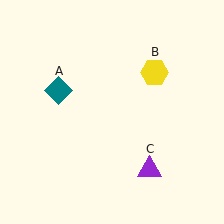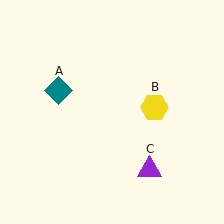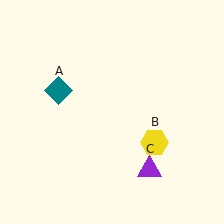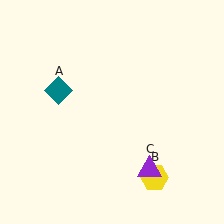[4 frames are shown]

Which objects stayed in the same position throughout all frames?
Teal diamond (object A) and purple triangle (object C) remained stationary.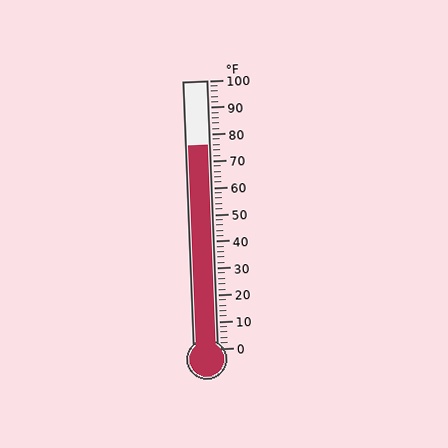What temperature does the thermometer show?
The thermometer shows approximately 76°F.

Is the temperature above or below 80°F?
The temperature is below 80°F.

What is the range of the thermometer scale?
The thermometer scale ranges from 0°F to 100°F.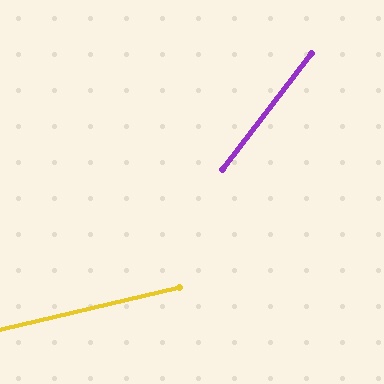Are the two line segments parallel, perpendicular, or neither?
Neither parallel nor perpendicular — they differ by about 39°.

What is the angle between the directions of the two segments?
Approximately 39 degrees.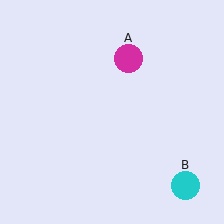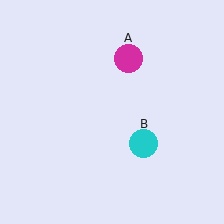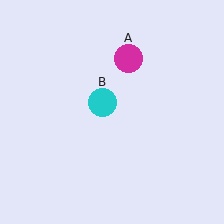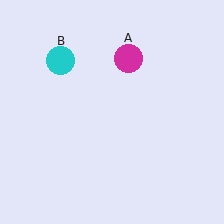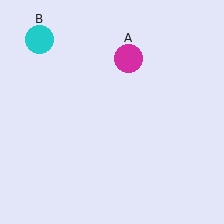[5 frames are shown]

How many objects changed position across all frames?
1 object changed position: cyan circle (object B).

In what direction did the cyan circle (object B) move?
The cyan circle (object B) moved up and to the left.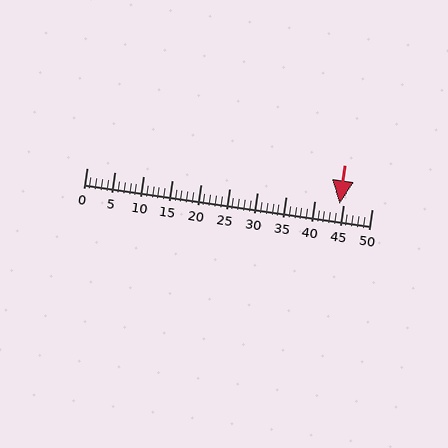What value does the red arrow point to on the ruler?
The red arrow points to approximately 44.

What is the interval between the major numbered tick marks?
The major tick marks are spaced 5 units apart.